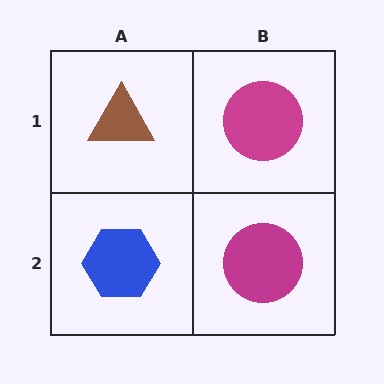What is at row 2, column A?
A blue hexagon.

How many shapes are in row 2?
2 shapes.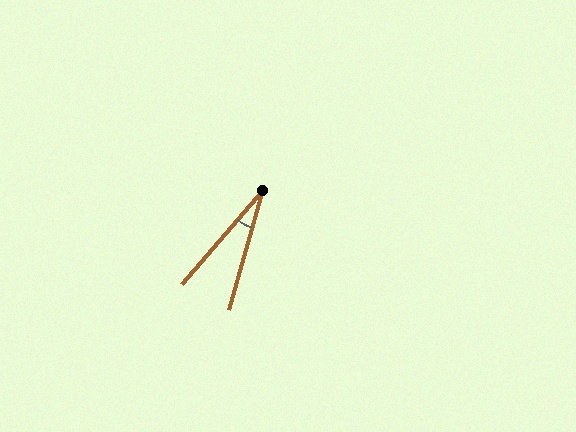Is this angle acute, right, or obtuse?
It is acute.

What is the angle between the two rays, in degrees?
Approximately 25 degrees.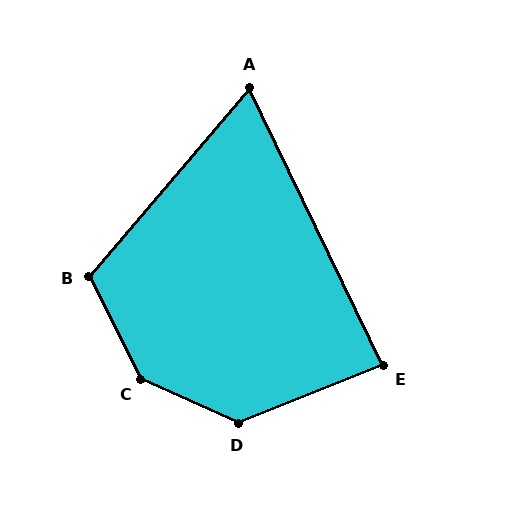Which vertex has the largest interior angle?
C, at approximately 142 degrees.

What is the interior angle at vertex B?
Approximately 113 degrees (obtuse).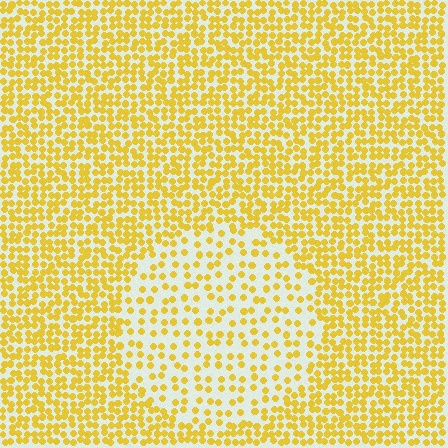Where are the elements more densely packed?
The elements are more densely packed outside the circle boundary.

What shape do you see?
I see a circle.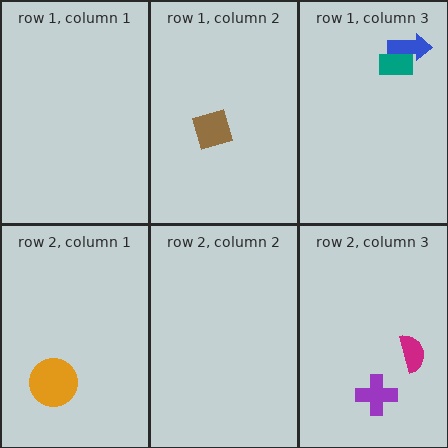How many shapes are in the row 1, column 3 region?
2.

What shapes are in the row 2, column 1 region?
The orange circle.